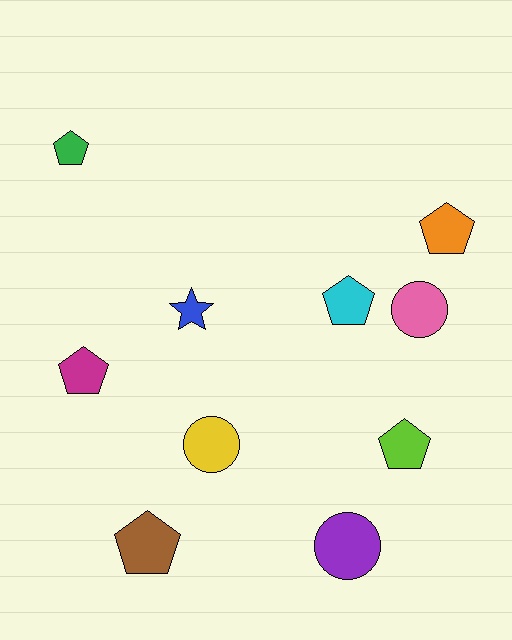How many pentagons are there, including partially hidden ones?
There are 6 pentagons.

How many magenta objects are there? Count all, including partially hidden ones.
There is 1 magenta object.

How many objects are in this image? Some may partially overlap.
There are 10 objects.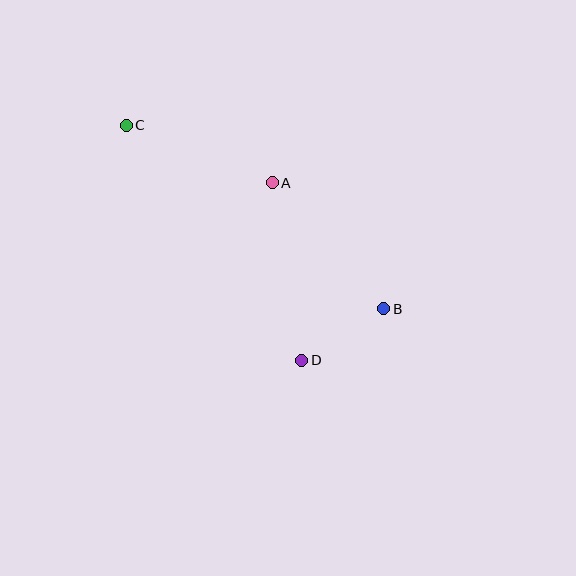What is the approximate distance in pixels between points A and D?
The distance between A and D is approximately 180 pixels.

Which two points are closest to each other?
Points B and D are closest to each other.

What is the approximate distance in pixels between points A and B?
The distance between A and B is approximately 168 pixels.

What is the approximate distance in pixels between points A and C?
The distance between A and C is approximately 157 pixels.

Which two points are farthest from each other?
Points B and C are farthest from each other.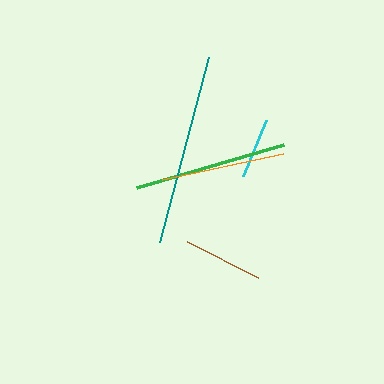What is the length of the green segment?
The green segment is approximately 153 pixels long.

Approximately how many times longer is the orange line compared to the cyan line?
The orange line is approximately 2.0 times the length of the cyan line.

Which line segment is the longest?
The teal line is the longest at approximately 191 pixels.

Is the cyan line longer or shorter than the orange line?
The orange line is longer than the cyan line.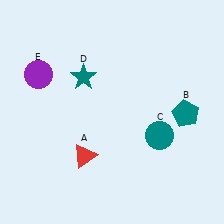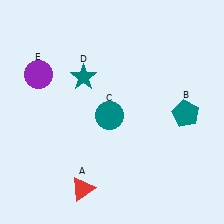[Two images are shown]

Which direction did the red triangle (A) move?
The red triangle (A) moved down.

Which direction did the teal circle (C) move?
The teal circle (C) moved left.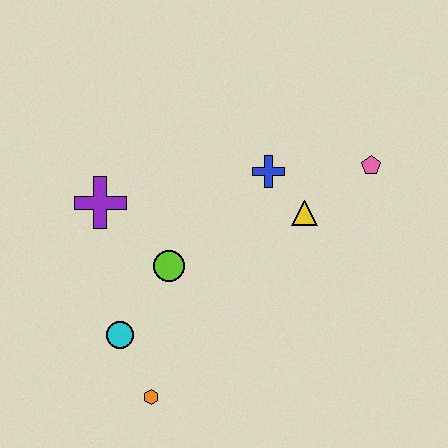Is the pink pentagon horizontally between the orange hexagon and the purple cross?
No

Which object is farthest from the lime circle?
The pink pentagon is farthest from the lime circle.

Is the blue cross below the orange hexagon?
No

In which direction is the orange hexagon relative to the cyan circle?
The orange hexagon is below the cyan circle.